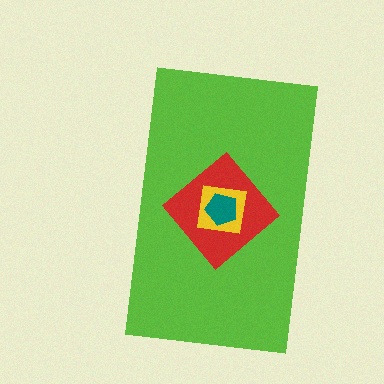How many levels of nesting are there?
4.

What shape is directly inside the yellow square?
The teal pentagon.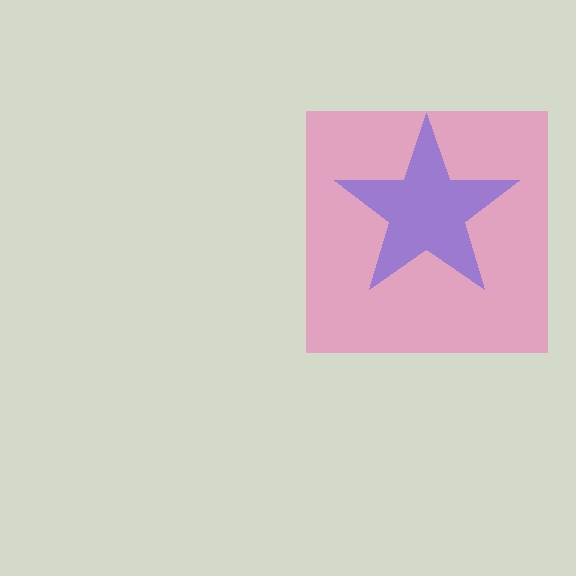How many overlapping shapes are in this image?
There are 2 overlapping shapes in the image.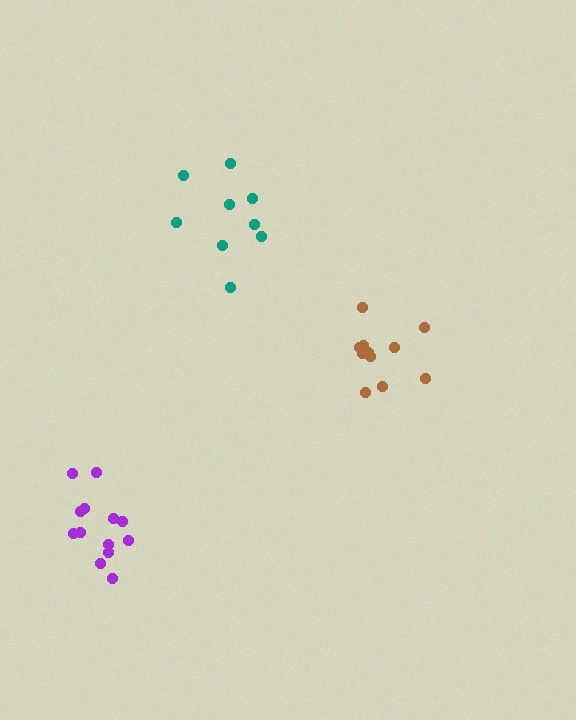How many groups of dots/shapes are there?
There are 3 groups.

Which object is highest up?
The teal cluster is topmost.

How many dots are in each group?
Group 1: 9 dots, Group 2: 11 dots, Group 3: 13 dots (33 total).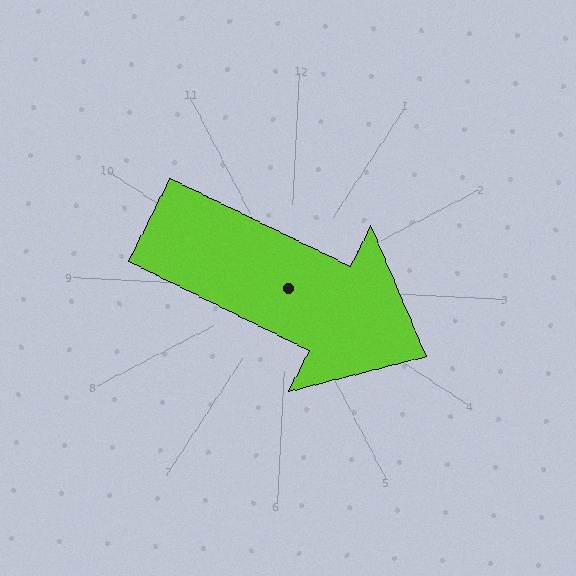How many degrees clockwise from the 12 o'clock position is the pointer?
Approximately 113 degrees.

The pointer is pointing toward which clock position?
Roughly 4 o'clock.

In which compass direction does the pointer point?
Southeast.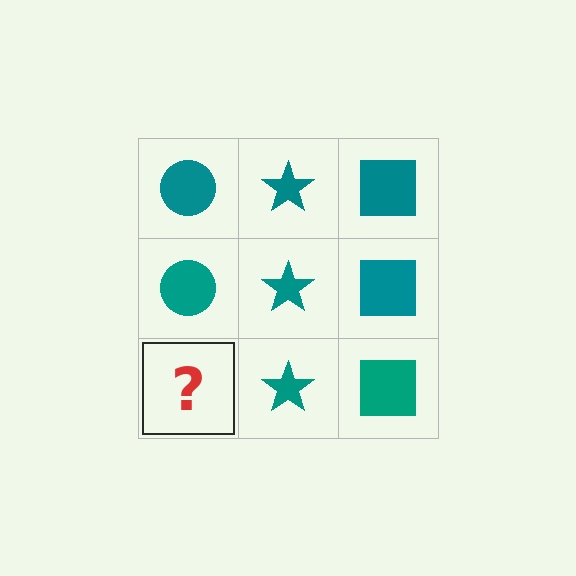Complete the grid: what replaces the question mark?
The question mark should be replaced with a teal circle.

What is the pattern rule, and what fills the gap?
The rule is that each column has a consistent shape. The gap should be filled with a teal circle.